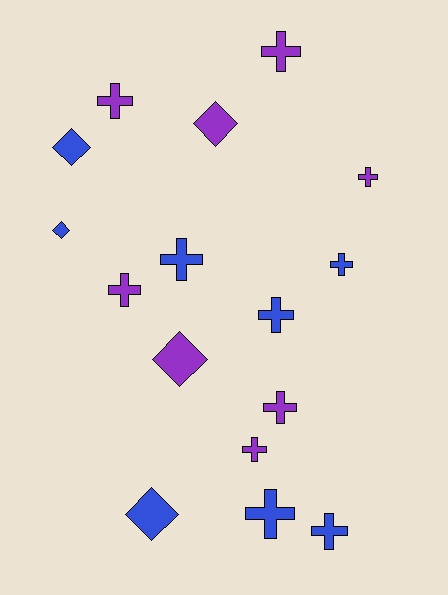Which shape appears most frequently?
Cross, with 11 objects.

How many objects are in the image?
There are 16 objects.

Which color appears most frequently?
Purple, with 8 objects.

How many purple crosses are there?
There are 6 purple crosses.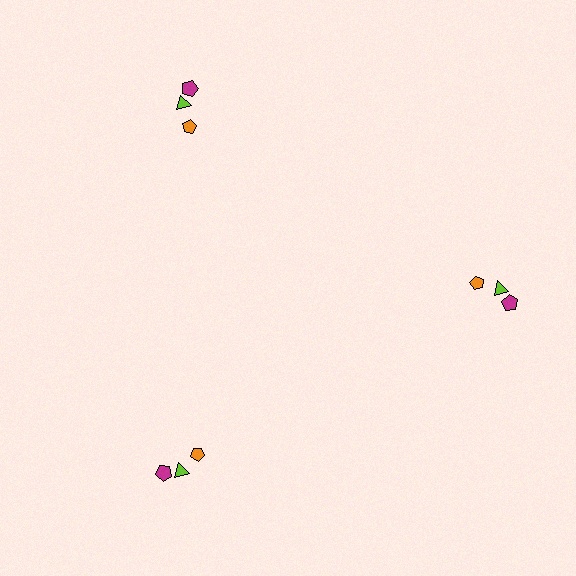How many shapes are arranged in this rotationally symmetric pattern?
There are 9 shapes, arranged in 3 groups of 3.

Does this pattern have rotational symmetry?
Yes, this pattern has 3-fold rotational symmetry. It looks the same after rotating 120 degrees around the center.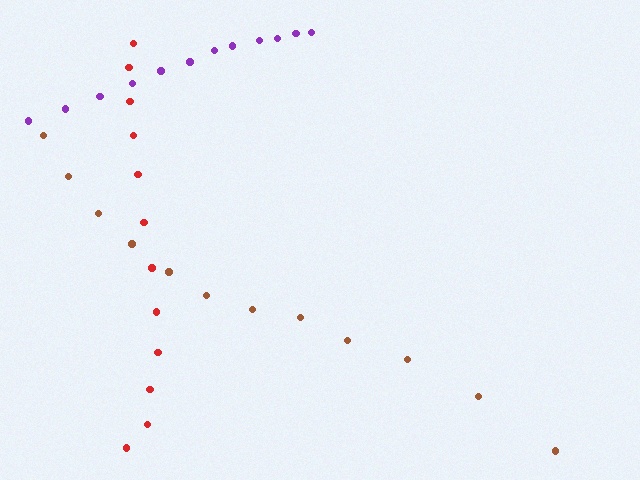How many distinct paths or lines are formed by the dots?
There are 3 distinct paths.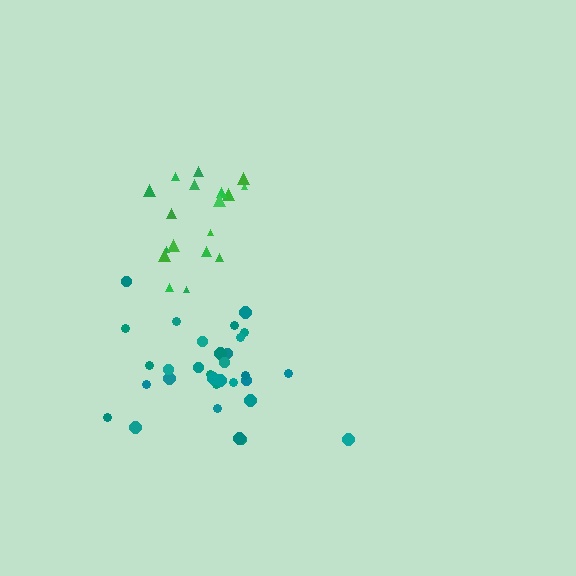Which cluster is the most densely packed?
Teal.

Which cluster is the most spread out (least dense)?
Green.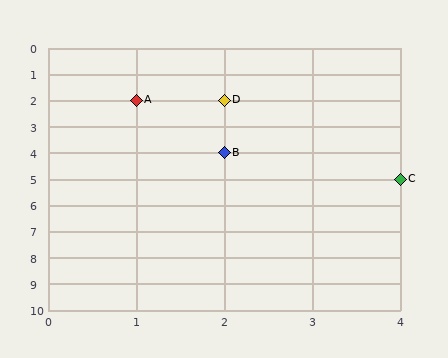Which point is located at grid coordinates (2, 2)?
Point D is at (2, 2).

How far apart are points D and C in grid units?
Points D and C are 2 columns and 3 rows apart (about 3.6 grid units diagonally).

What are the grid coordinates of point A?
Point A is at grid coordinates (1, 2).